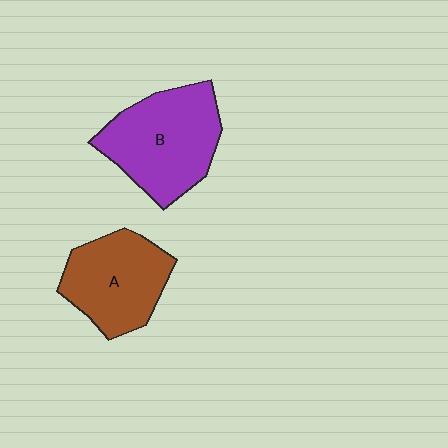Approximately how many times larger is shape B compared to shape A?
Approximately 1.2 times.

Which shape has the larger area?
Shape B (purple).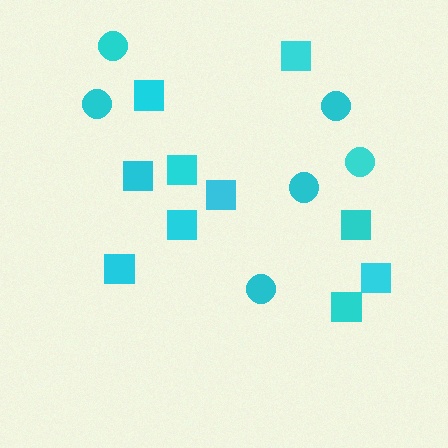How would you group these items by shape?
There are 2 groups: one group of squares (10) and one group of circles (6).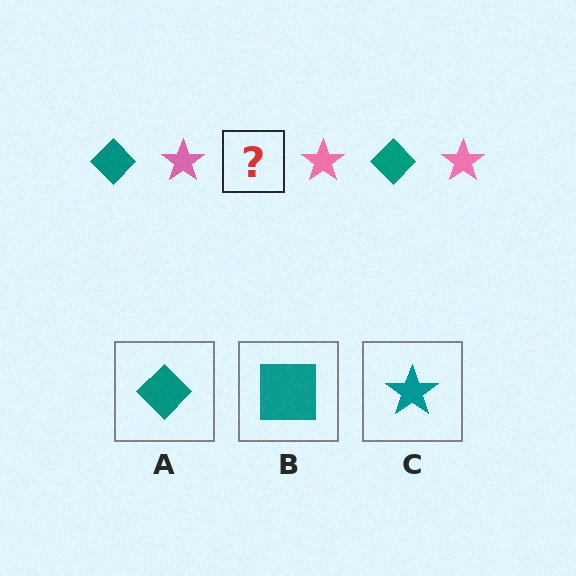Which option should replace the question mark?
Option A.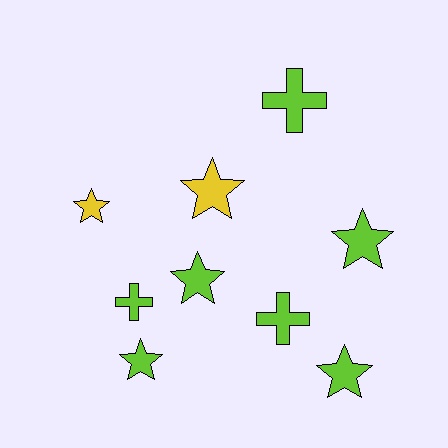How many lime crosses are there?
There are 3 lime crosses.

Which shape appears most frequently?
Star, with 6 objects.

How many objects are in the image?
There are 9 objects.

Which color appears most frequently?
Lime, with 7 objects.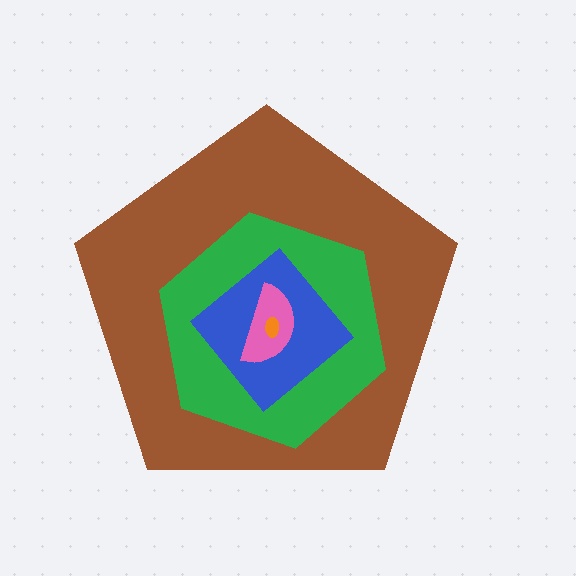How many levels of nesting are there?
5.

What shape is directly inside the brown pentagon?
The green hexagon.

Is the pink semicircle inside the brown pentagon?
Yes.